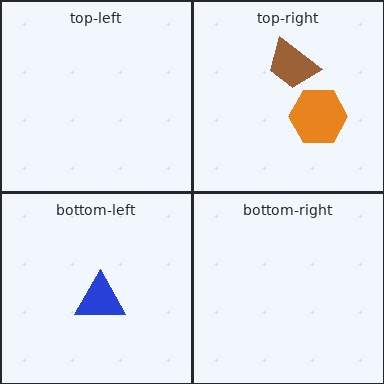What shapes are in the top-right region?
The orange hexagon, the brown trapezoid.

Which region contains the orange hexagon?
The top-right region.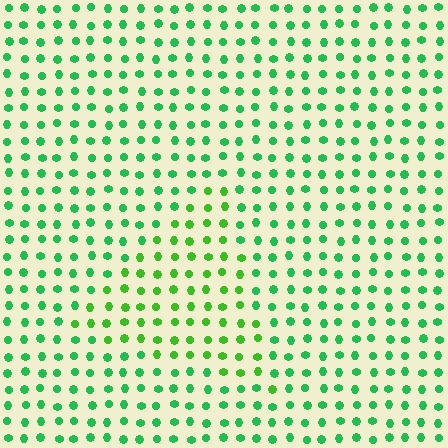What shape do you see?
I see a triangle.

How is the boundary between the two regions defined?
The boundary is defined purely by a slight shift in hue (about 27 degrees). Spacing, size, and orientation are identical on both sides.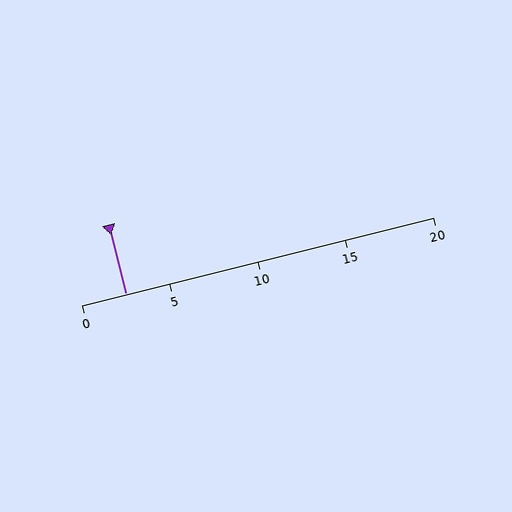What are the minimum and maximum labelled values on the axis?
The axis runs from 0 to 20.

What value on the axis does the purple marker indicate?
The marker indicates approximately 2.5.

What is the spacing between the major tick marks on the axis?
The major ticks are spaced 5 apart.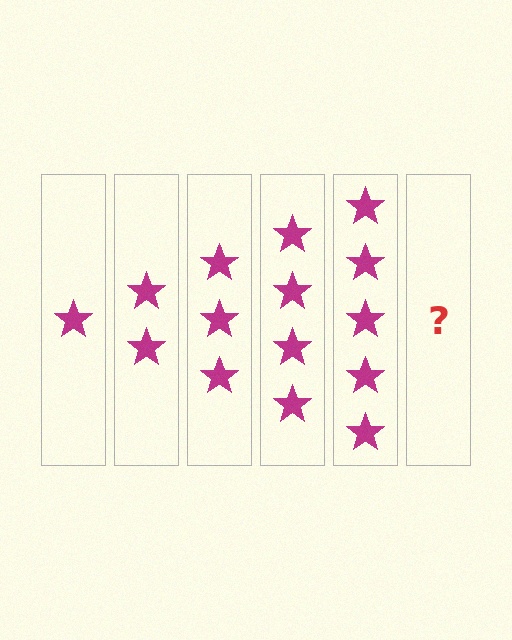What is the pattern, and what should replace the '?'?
The pattern is that each step adds one more star. The '?' should be 6 stars.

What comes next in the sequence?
The next element should be 6 stars.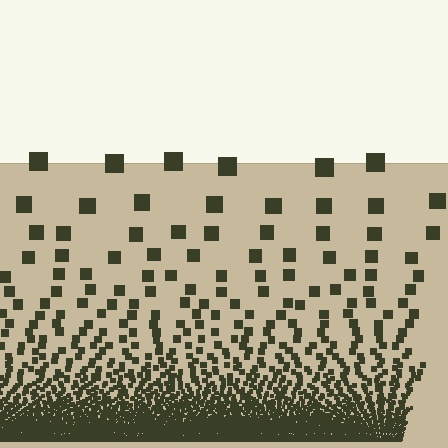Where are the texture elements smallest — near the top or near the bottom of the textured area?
Near the bottom.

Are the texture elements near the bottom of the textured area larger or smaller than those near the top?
Smaller. The gradient is inverted — elements near the bottom are smaller and denser.